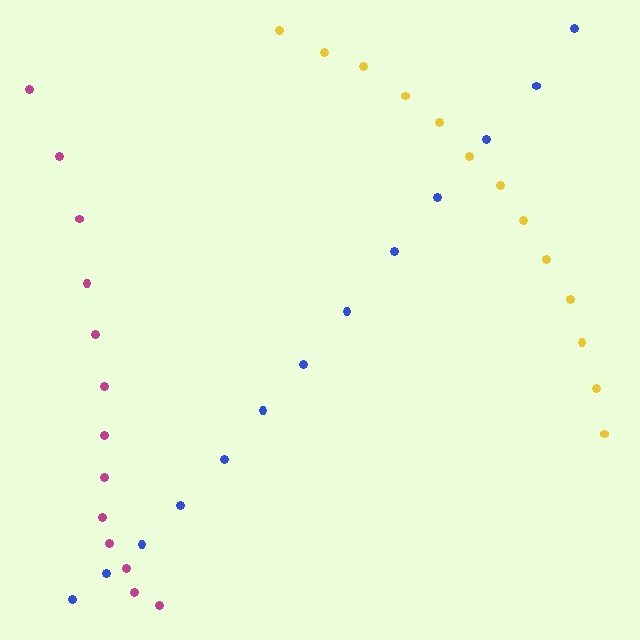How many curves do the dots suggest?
There are 3 distinct paths.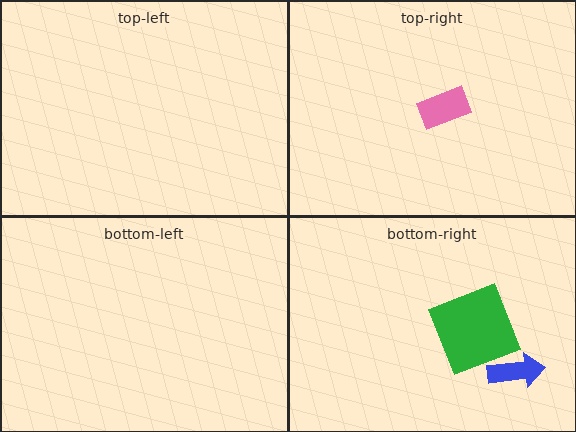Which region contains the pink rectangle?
The top-right region.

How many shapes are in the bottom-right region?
2.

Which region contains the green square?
The bottom-right region.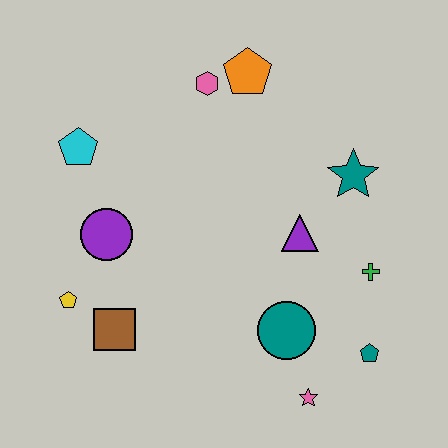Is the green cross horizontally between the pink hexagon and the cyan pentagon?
No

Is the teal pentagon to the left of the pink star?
No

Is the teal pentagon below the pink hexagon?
Yes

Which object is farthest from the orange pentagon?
The pink star is farthest from the orange pentagon.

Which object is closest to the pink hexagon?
The orange pentagon is closest to the pink hexagon.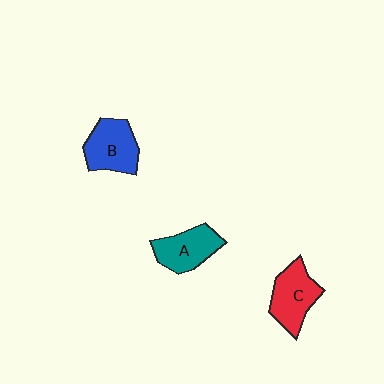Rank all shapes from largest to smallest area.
From largest to smallest: C (red), B (blue), A (teal).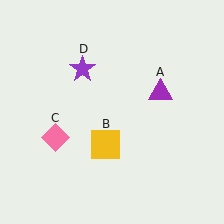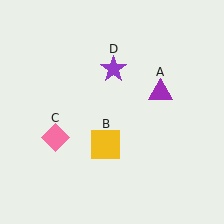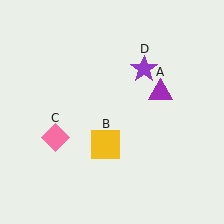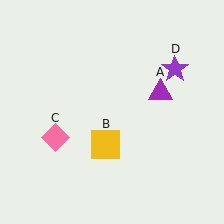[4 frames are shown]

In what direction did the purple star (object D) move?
The purple star (object D) moved right.